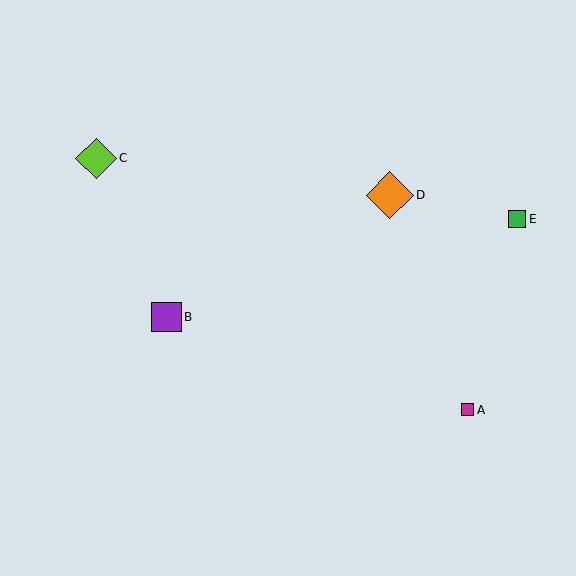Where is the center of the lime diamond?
The center of the lime diamond is at (96, 158).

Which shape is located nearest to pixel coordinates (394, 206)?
The orange diamond (labeled D) at (390, 195) is nearest to that location.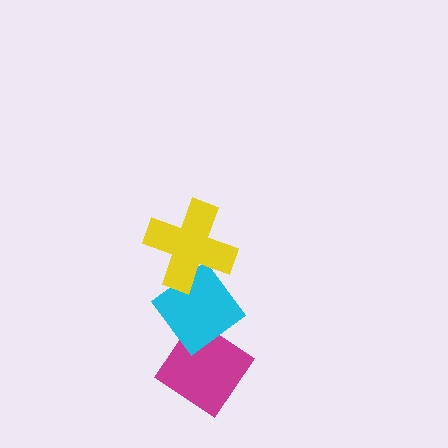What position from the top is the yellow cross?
The yellow cross is 1st from the top.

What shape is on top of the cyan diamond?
The yellow cross is on top of the cyan diamond.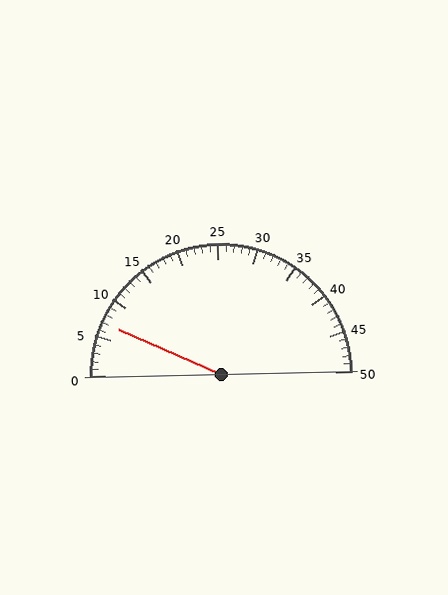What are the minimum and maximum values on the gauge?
The gauge ranges from 0 to 50.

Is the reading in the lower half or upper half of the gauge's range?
The reading is in the lower half of the range (0 to 50).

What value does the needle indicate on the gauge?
The needle indicates approximately 7.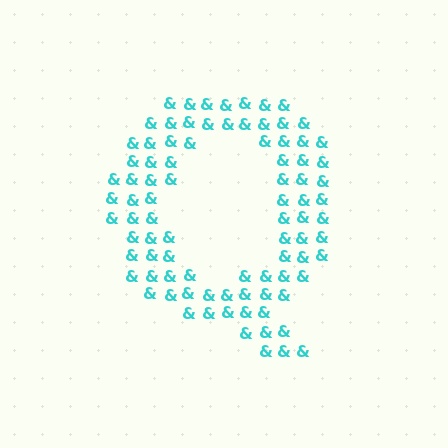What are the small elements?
The small elements are ampersands.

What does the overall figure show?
The overall figure shows the letter Q.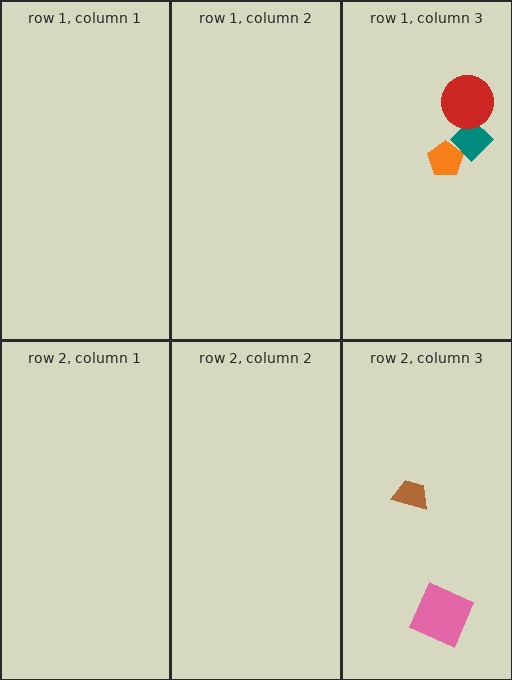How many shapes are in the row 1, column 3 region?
3.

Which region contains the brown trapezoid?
The row 2, column 3 region.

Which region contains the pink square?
The row 2, column 3 region.